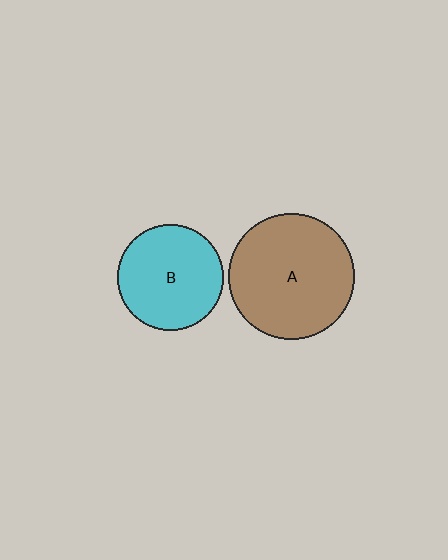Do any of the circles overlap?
No, none of the circles overlap.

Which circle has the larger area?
Circle A (brown).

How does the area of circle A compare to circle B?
Approximately 1.4 times.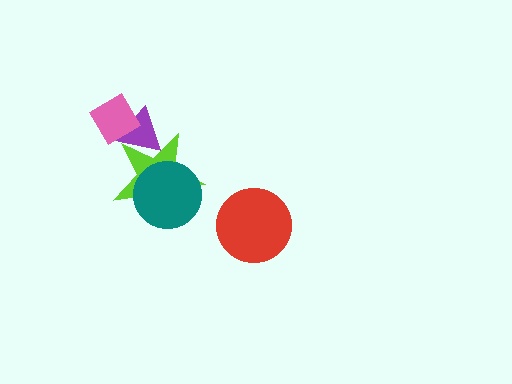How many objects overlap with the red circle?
0 objects overlap with the red circle.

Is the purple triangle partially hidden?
Yes, it is partially covered by another shape.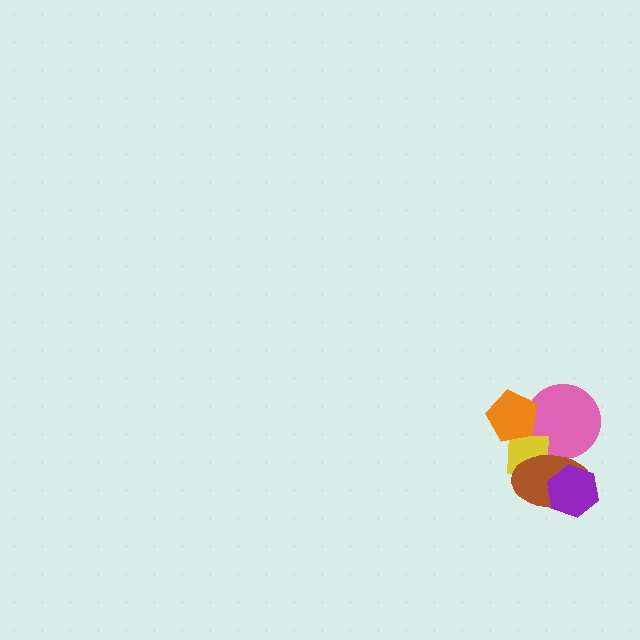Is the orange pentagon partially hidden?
No, no other shape covers it.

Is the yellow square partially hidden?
Yes, it is partially covered by another shape.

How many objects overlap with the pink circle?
4 objects overlap with the pink circle.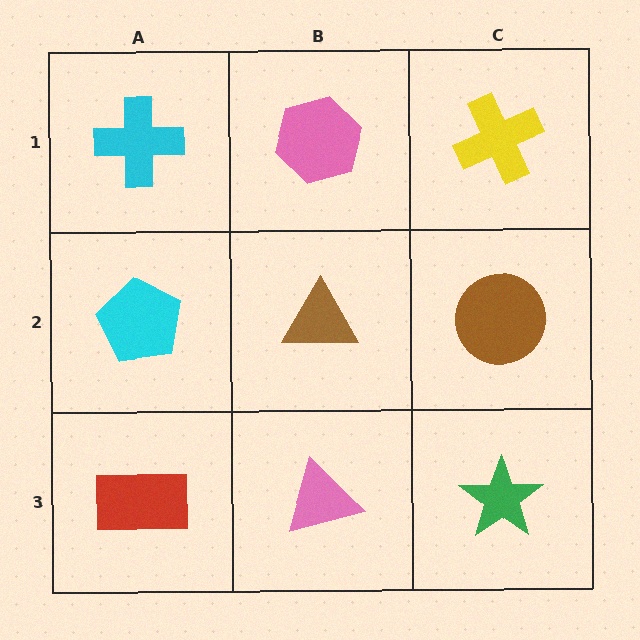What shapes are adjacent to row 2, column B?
A pink hexagon (row 1, column B), a pink triangle (row 3, column B), a cyan pentagon (row 2, column A), a brown circle (row 2, column C).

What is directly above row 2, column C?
A yellow cross.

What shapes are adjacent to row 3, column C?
A brown circle (row 2, column C), a pink triangle (row 3, column B).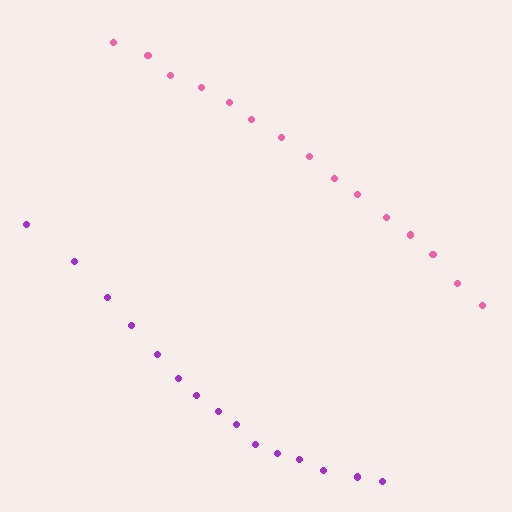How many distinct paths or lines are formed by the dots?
There are 2 distinct paths.